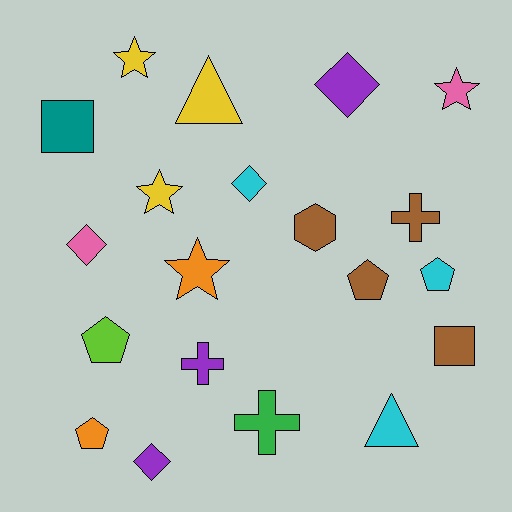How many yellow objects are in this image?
There are 3 yellow objects.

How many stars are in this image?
There are 4 stars.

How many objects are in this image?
There are 20 objects.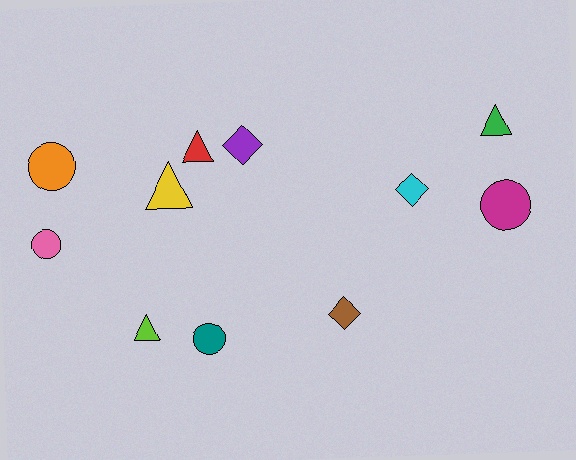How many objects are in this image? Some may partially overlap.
There are 11 objects.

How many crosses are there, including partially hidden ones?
There are no crosses.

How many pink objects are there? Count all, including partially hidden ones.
There is 1 pink object.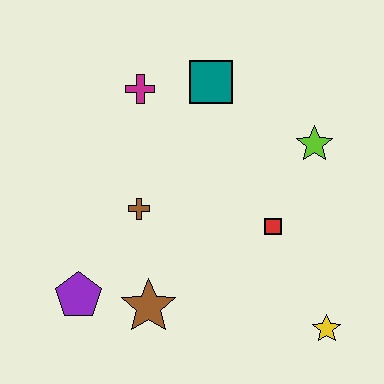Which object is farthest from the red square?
The purple pentagon is farthest from the red square.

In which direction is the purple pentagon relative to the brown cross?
The purple pentagon is below the brown cross.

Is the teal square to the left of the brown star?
No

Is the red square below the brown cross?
Yes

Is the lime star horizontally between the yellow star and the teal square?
Yes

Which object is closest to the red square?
The lime star is closest to the red square.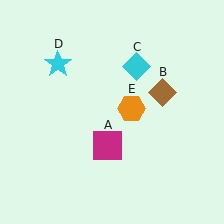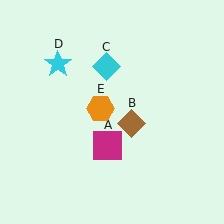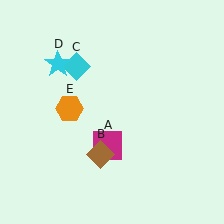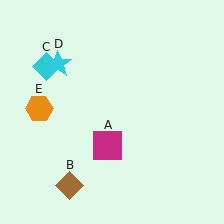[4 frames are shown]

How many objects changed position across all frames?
3 objects changed position: brown diamond (object B), cyan diamond (object C), orange hexagon (object E).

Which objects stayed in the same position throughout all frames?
Magenta square (object A) and cyan star (object D) remained stationary.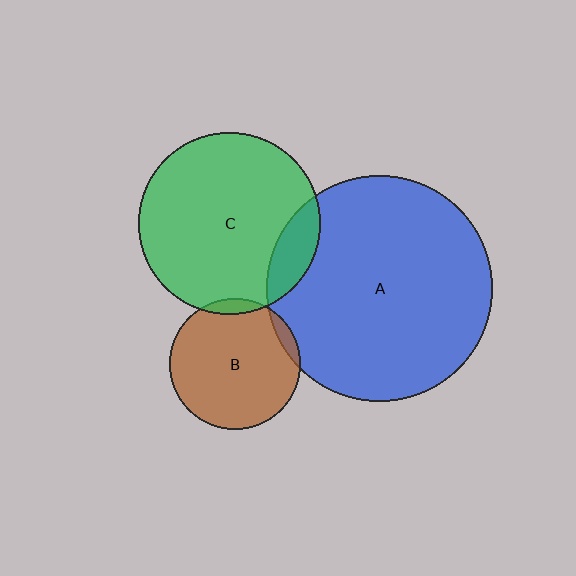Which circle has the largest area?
Circle A (blue).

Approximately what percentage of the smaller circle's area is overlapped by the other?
Approximately 5%.